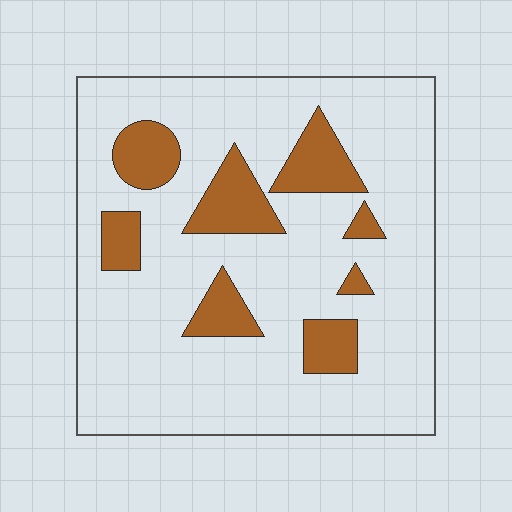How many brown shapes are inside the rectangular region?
8.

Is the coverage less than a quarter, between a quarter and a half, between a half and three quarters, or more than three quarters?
Less than a quarter.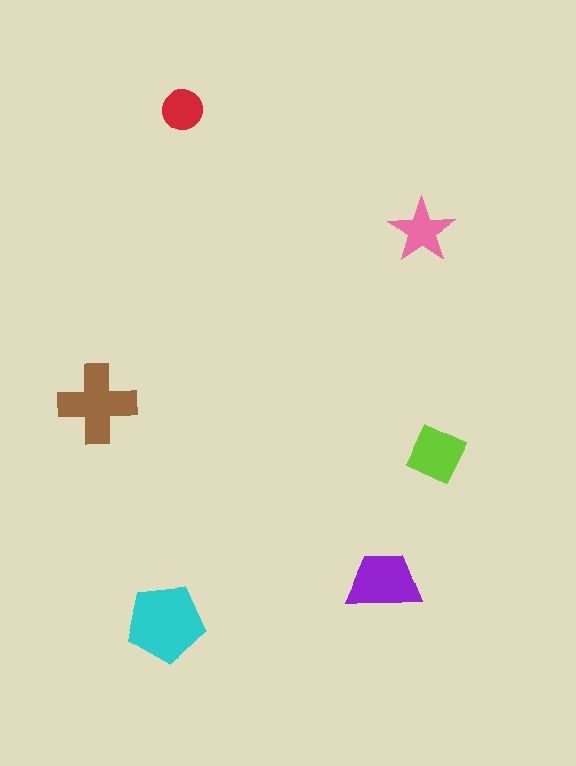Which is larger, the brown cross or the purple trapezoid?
The brown cross.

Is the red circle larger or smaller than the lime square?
Smaller.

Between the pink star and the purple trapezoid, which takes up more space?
The purple trapezoid.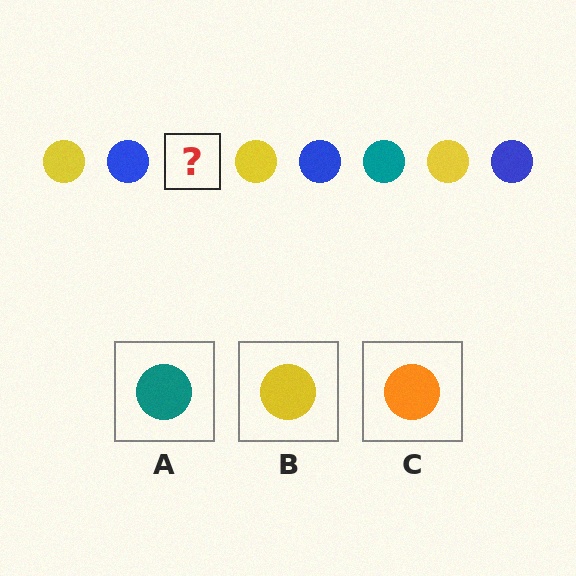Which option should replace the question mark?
Option A.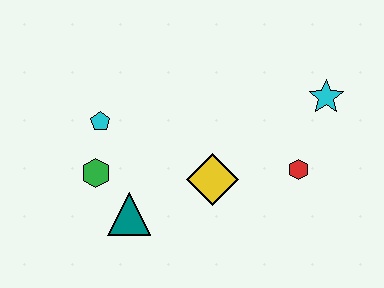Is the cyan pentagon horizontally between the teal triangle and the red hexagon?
No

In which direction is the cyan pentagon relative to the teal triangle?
The cyan pentagon is above the teal triangle.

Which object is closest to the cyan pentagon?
The green hexagon is closest to the cyan pentagon.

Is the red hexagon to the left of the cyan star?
Yes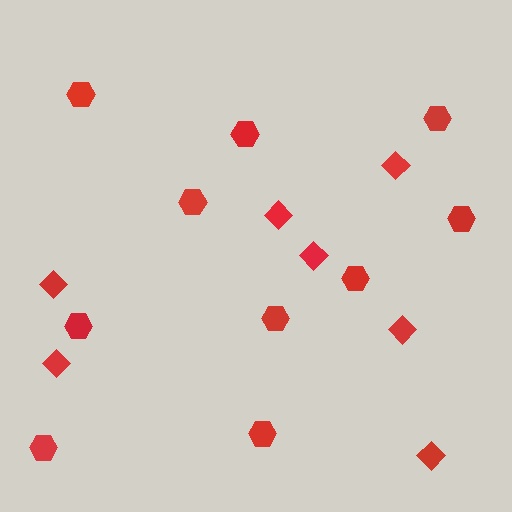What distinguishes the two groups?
There are 2 groups: one group of hexagons (10) and one group of diamonds (7).